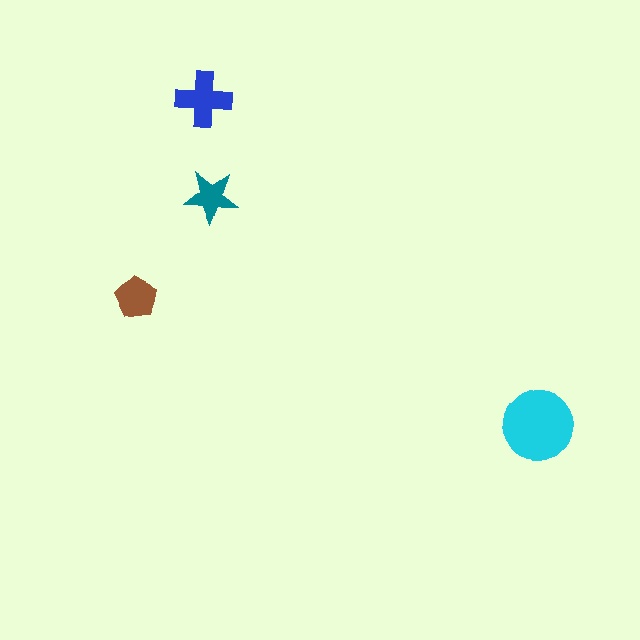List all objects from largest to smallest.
The cyan circle, the blue cross, the brown pentagon, the teal star.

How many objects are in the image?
There are 4 objects in the image.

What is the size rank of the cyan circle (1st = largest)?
1st.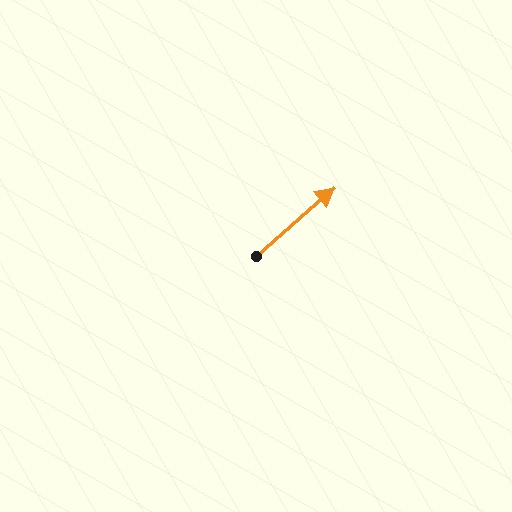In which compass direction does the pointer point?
Northeast.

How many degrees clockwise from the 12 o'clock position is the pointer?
Approximately 49 degrees.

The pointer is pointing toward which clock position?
Roughly 2 o'clock.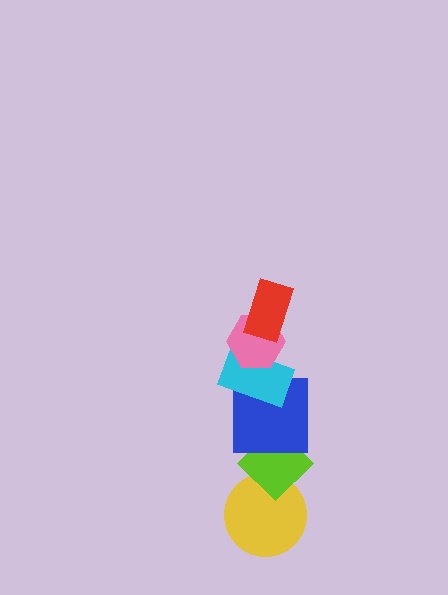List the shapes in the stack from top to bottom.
From top to bottom: the red rectangle, the pink hexagon, the cyan rectangle, the blue square, the lime diamond, the yellow circle.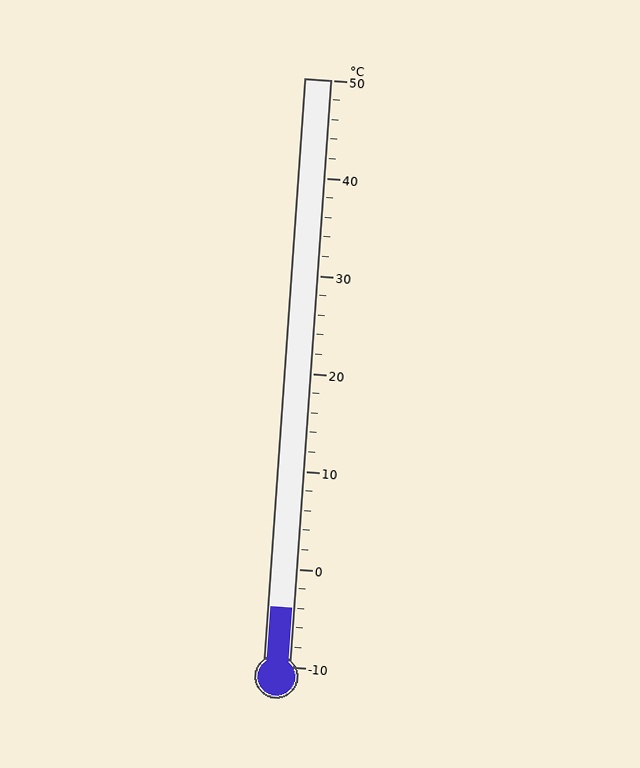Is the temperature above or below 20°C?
The temperature is below 20°C.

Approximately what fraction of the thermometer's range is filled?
The thermometer is filled to approximately 10% of its range.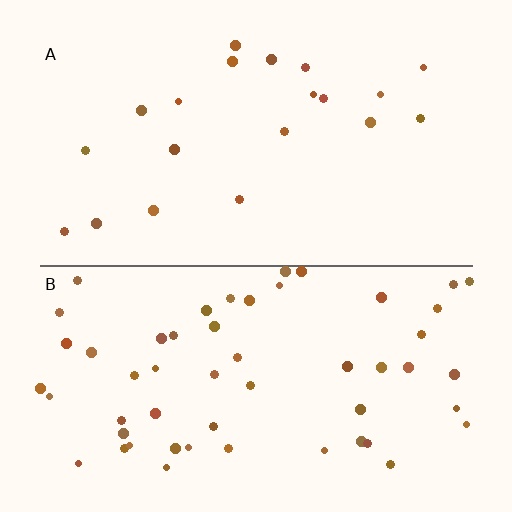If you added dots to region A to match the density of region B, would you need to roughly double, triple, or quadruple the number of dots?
Approximately triple.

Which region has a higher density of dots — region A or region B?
B (the bottom).